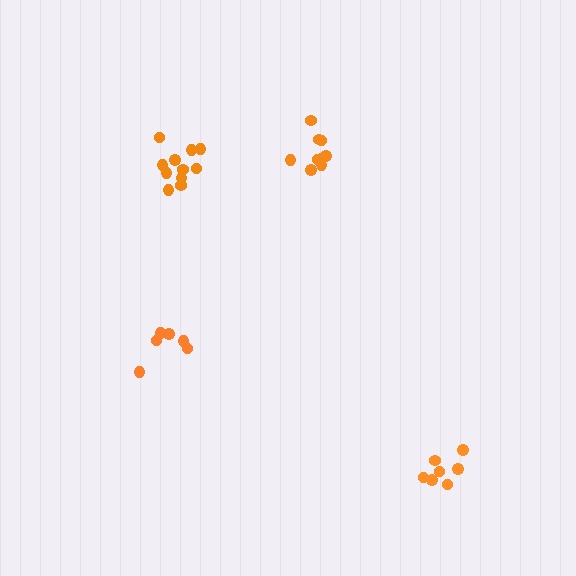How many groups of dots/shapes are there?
There are 4 groups.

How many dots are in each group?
Group 1: 11 dots, Group 2: 7 dots, Group 3: 6 dots, Group 4: 9 dots (33 total).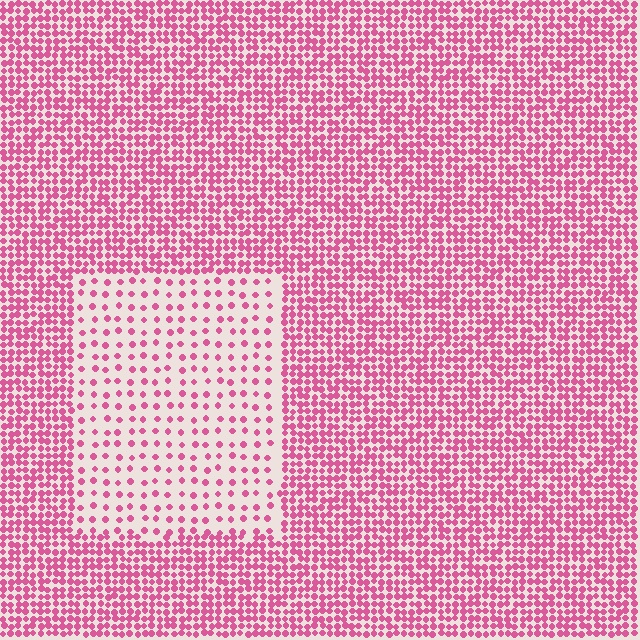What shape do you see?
I see a rectangle.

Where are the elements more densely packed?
The elements are more densely packed outside the rectangle boundary.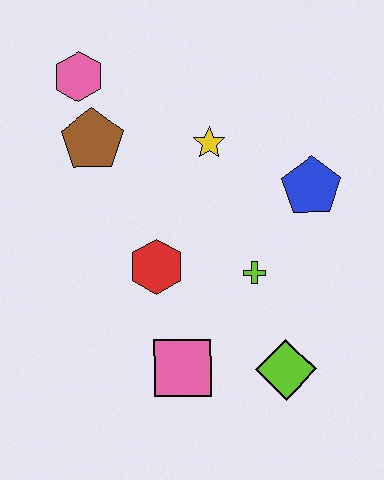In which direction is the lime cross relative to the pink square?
The lime cross is above the pink square.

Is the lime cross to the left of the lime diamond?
Yes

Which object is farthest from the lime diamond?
The pink hexagon is farthest from the lime diamond.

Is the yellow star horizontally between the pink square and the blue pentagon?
Yes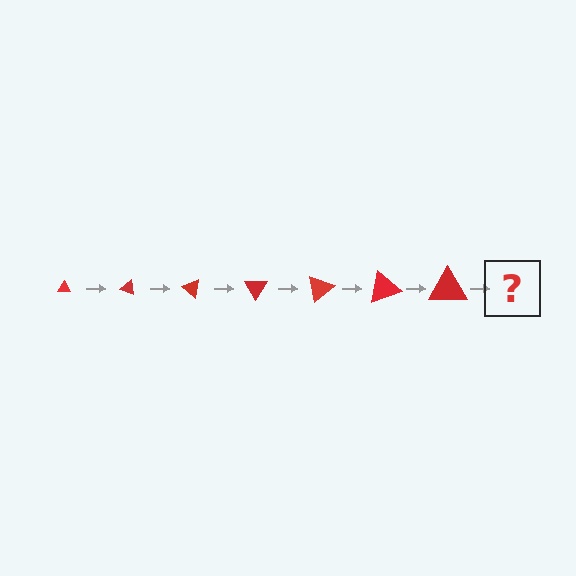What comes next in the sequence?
The next element should be a triangle, larger than the previous one and rotated 140 degrees from the start.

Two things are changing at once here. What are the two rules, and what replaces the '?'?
The two rules are that the triangle grows larger each step and it rotates 20 degrees each step. The '?' should be a triangle, larger than the previous one and rotated 140 degrees from the start.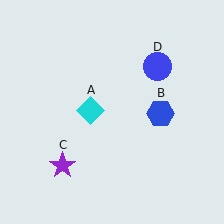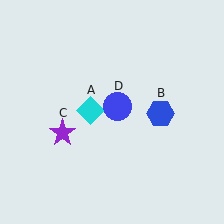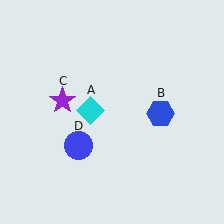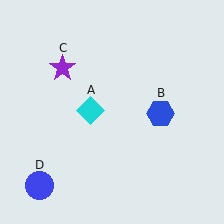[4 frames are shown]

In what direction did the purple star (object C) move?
The purple star (object C) moved up.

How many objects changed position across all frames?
2 objects changed position: purple star (object C), blue circle (object D).